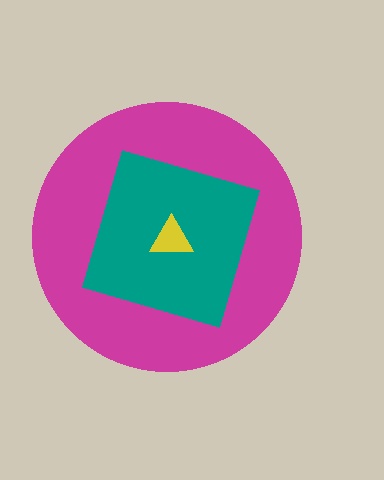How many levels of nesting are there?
3.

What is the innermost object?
The yellow triangle.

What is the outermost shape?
The magenta circle.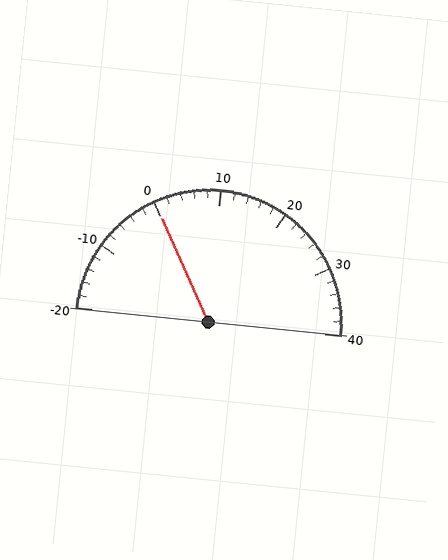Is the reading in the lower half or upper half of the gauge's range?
The reading is in the lower half of the range (-20 to 40).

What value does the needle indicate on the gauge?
The needle indicates approximately 0.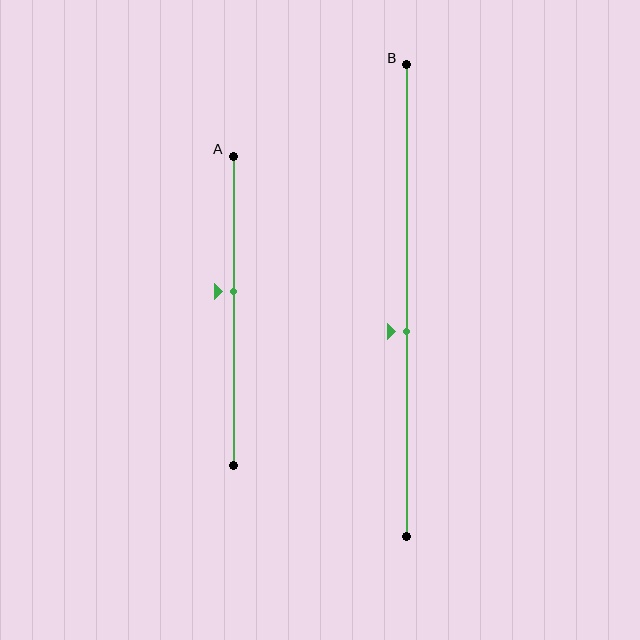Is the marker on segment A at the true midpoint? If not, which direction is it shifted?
No, the marker on segment A is shifted upward by about 6% of the segment length.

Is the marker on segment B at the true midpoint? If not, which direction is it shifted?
No, the marker on segment B is shifted downward by about 7% of the segment length.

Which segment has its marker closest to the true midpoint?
Segment A has its marker closest to the true midpoint.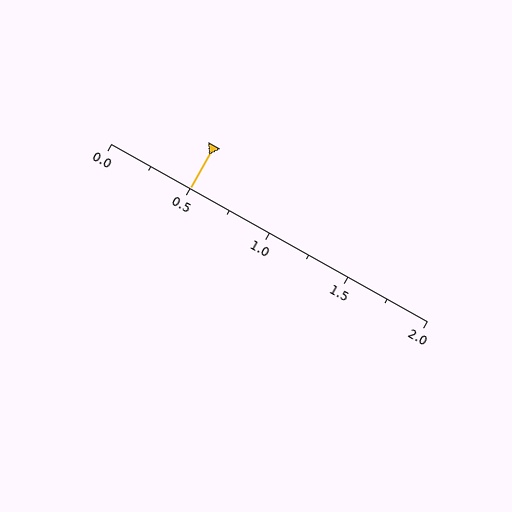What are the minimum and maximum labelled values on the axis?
The axis runs from 0.0 to 2.0.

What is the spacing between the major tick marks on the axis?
The major ticks are spaced 0.5 apart.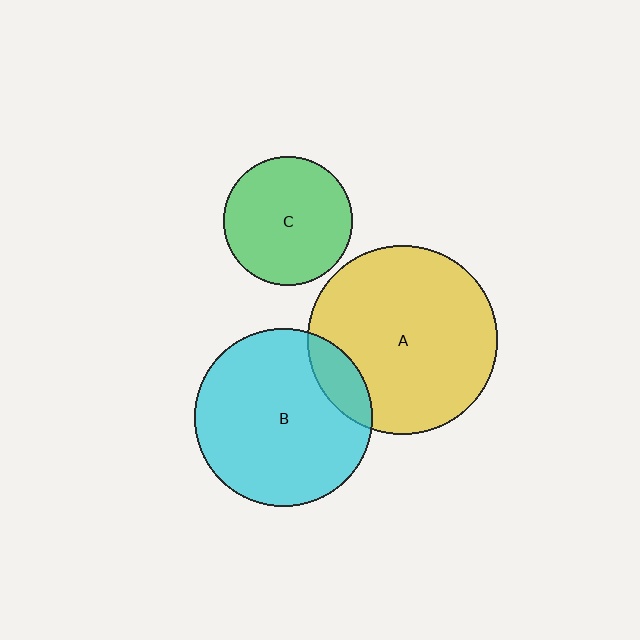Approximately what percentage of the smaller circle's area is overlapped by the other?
Approximately 15%.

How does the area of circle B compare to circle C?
Approximately 1.9 times.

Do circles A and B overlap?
Yes.